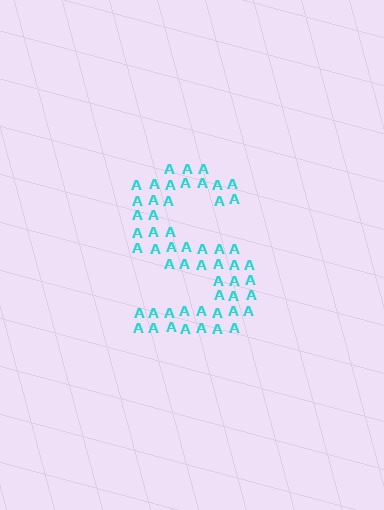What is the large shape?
The large shape is the letter S.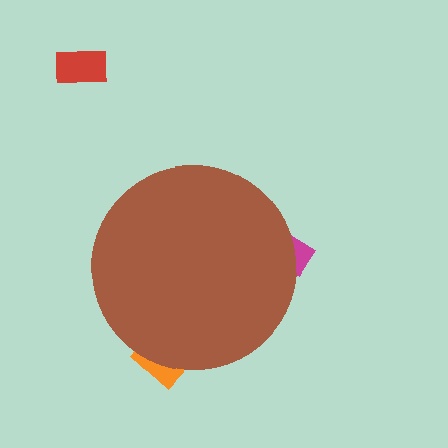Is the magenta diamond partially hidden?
Yes, the magenta diamond is partially hidden behind the brown circle.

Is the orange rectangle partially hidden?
Yes, the orange rectangle is partially hidden behind the brown circle.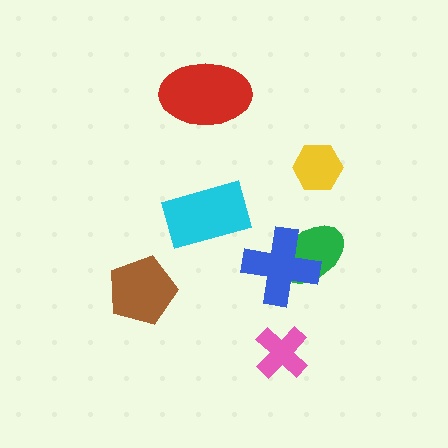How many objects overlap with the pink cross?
0 objects overlap with the pink cross.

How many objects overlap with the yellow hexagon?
0 objects overlap with the yellow hexagon.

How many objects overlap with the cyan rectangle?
0 objects overlap with the cyan rectangle.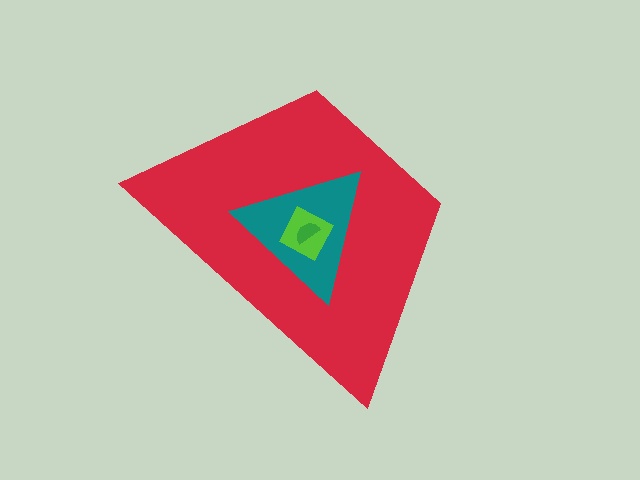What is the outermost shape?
The red trapezoid.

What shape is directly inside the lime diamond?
The green semicircle.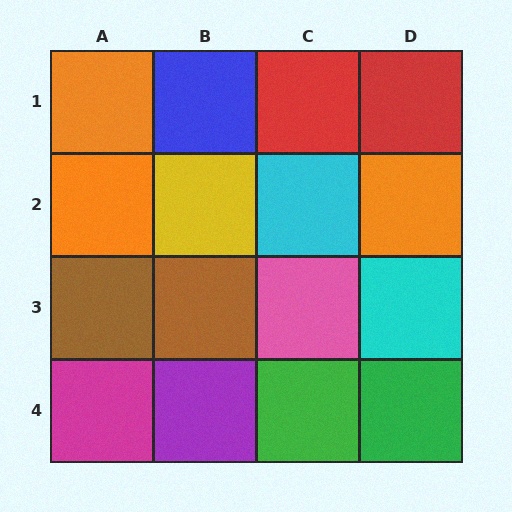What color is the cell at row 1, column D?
Red.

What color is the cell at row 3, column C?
Pink.